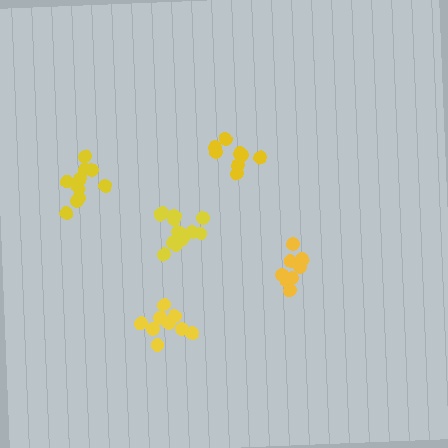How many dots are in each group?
Group 1: 8 dots, Group 2: 10 dots, Group 3: 9 dots, Group 4: 8 dots, Group 5: 13 dots (48 total).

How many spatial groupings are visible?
There are 5 spatial groupings.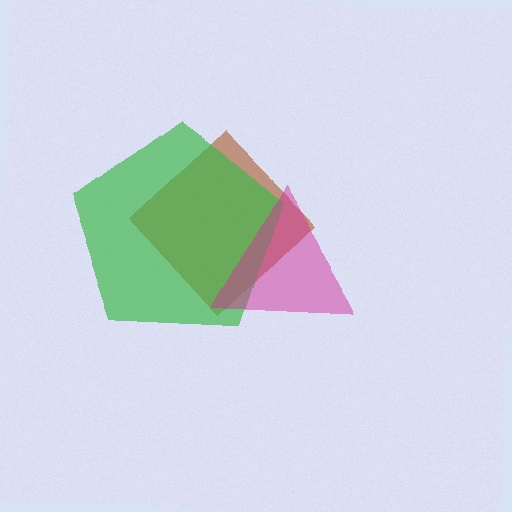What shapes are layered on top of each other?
The layered shapes are: a brown diamond, a green pentagon, a magenta triangle.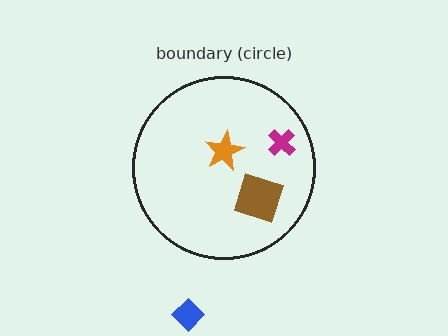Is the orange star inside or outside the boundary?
Inside.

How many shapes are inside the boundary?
3 inside, 1 outside.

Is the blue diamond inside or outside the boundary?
Outside.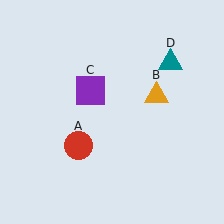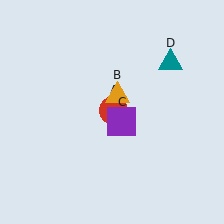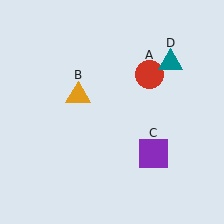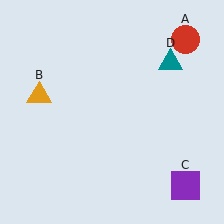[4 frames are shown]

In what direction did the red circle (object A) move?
The red circle (object A) moved up and to the right.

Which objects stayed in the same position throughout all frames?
Teal triangle (object D) remained stationary.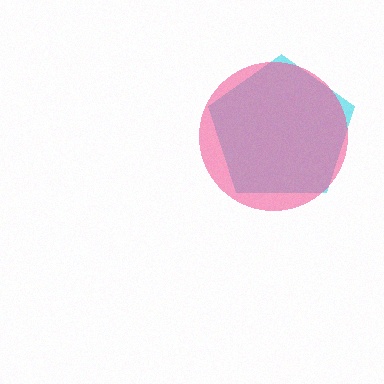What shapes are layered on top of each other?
The layered shapes are: a cyan pentagon, a pink circle.